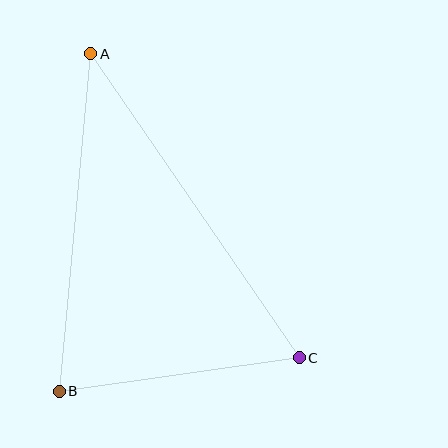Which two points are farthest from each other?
Points A and C are farthest from each other.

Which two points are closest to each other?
Points B and C are closest to each other.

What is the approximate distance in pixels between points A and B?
The distance between A and B is approximately 339 pixels.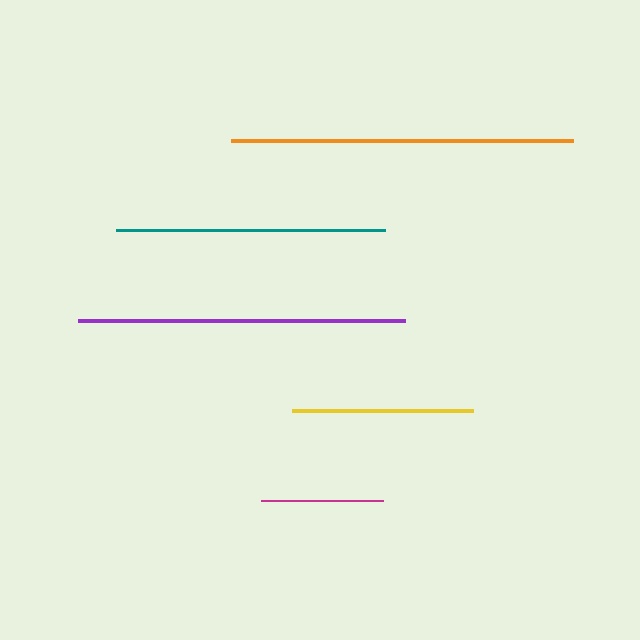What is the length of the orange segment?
The orange segment is approximately 342 pixels long.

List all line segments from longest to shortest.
From longest to shortest: orange, purple, teal, yellow, magenta.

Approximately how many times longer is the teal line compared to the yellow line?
The teal line is approximately 1.5 times the length of the yellow line.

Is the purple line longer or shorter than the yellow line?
The purple line is longer than the yellow line.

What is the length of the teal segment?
The teal segment is approximately 269 pixels long.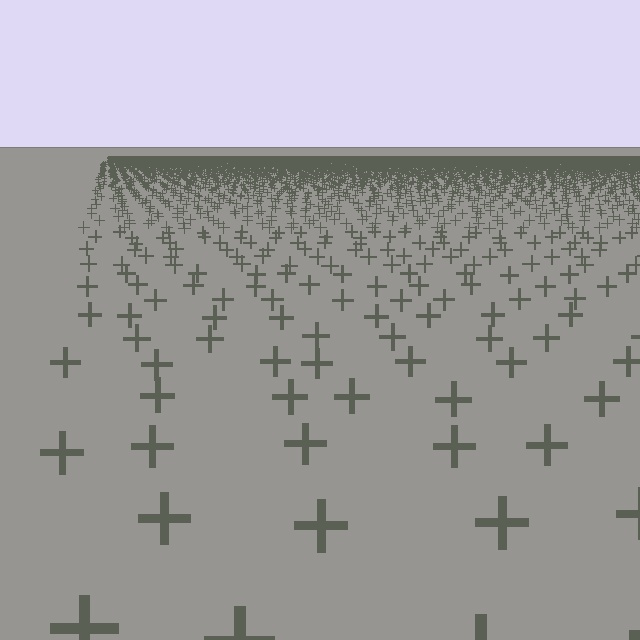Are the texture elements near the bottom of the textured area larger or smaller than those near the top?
Larger. Near the bottom, elements are closer to the viewer and appear at a bigger on-screen size.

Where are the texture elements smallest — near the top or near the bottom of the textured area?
Near the top.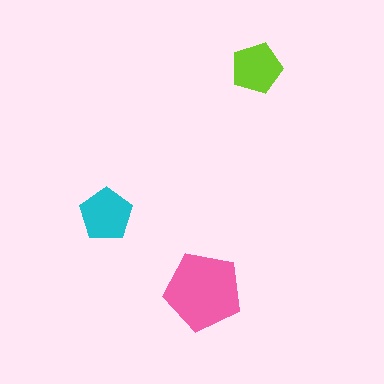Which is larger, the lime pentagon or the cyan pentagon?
The cyan one.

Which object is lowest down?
The pink pentagon is bottommost.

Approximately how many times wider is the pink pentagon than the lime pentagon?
About 1.5 times wider.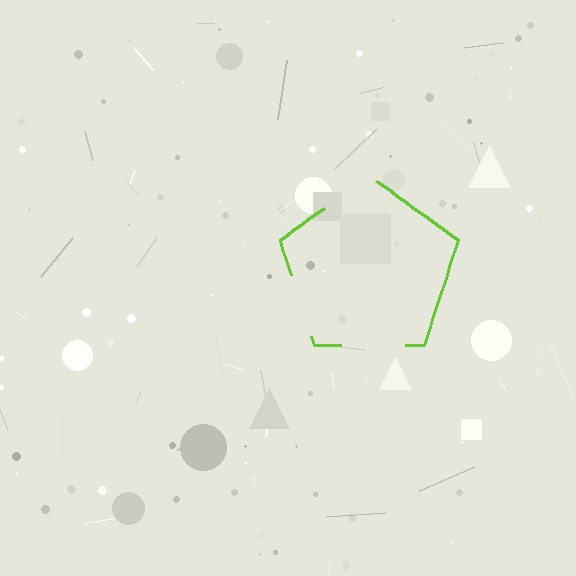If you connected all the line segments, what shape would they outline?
They would outline a pentagon.